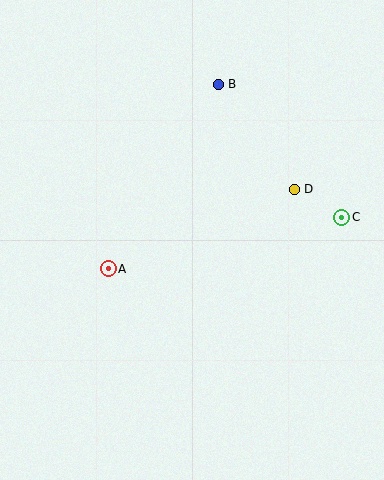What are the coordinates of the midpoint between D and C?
The midpoint between D and C is at (318, 203).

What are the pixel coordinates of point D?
Point D is at (294, 189).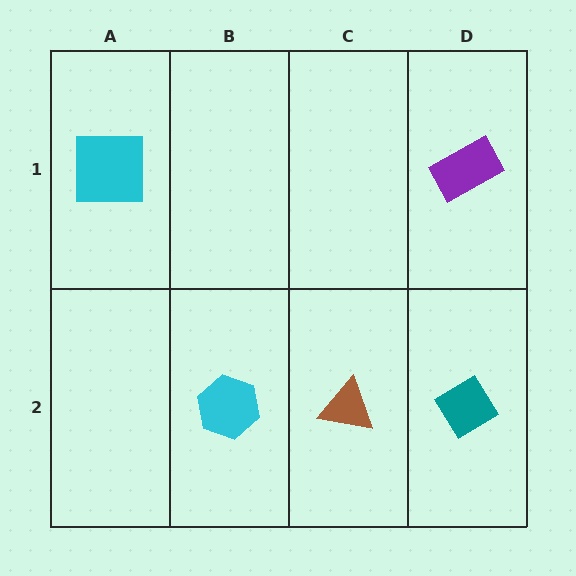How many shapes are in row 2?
3 shapes.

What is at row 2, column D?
A teal diamond.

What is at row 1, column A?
A cyan square.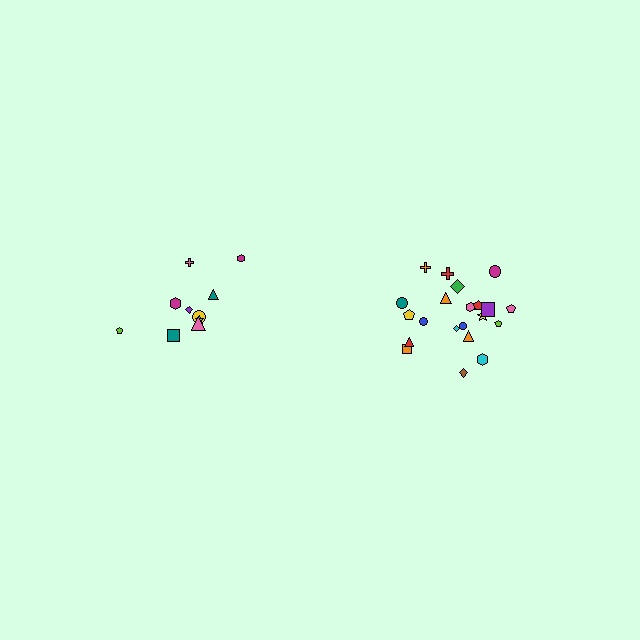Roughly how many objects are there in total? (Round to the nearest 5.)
Roughly 30 objects in total.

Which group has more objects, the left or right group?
The right group.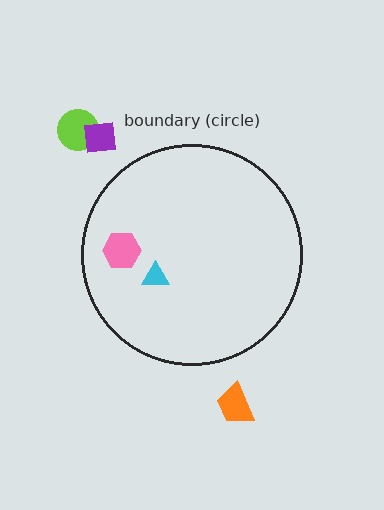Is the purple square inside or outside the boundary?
Outside.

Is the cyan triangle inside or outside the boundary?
Inside.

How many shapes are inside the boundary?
2 inside, 3 outside.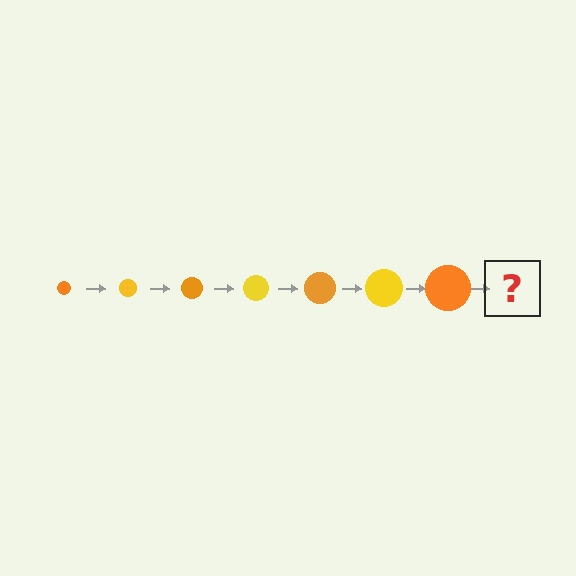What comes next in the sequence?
The next element should be a yellow circle, larger than the previous one.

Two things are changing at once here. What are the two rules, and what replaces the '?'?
The two rules are that the circle grows larger each step and the color cycles through orange and yellow. The '?' should be a yellow circle, larger than the previous one.